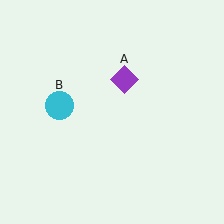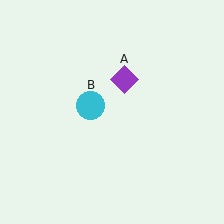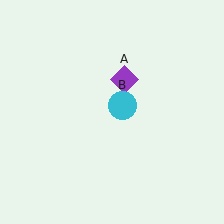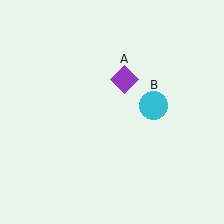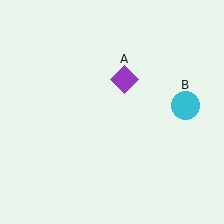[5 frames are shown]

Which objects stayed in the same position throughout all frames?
Purple diamond (object A) remained stationary.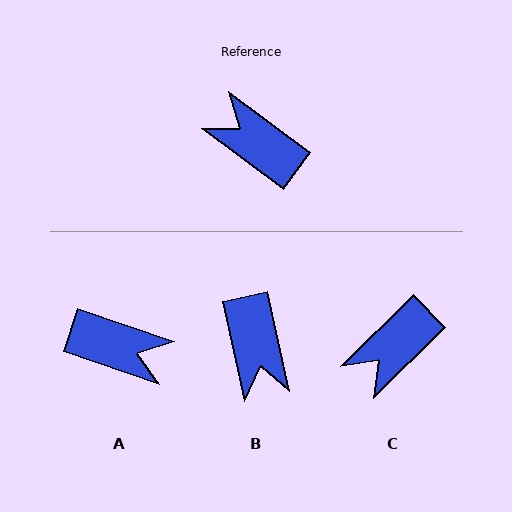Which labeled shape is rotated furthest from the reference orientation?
A, about 163 degrees away.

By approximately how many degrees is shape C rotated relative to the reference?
Approximately 81 degrees counter-clockwise.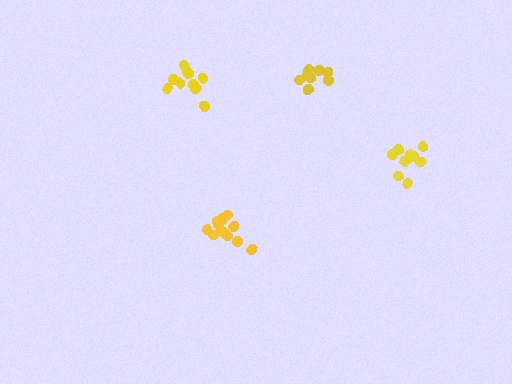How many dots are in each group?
Group 1: 8 dots, Group 2: 11 dots, Group 3: 12 dots, Group 4: 10 dots (41 total).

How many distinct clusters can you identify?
There are 4 distinct clusters.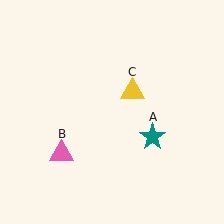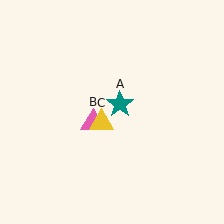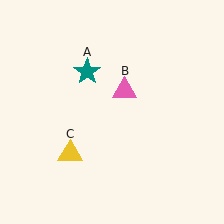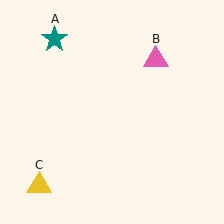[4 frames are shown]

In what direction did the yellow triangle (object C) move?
The yellow triangle (object C) moved down and to the left.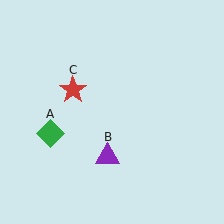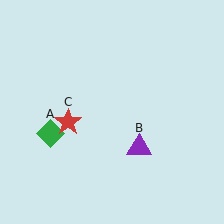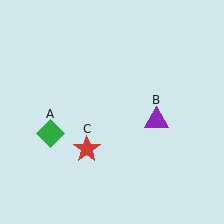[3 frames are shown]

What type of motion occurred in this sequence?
The purple triangle (object B), red star (object C) rotated counterclockwise around the center of the scene.